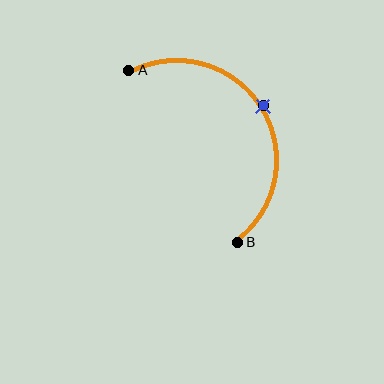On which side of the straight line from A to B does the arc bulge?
The arc bulges to the right of the straight line connecting A and B.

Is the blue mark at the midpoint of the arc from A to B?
Yes. The blue mark lies on the arc at equal arc-length from both A and B — it is the arc midpoint.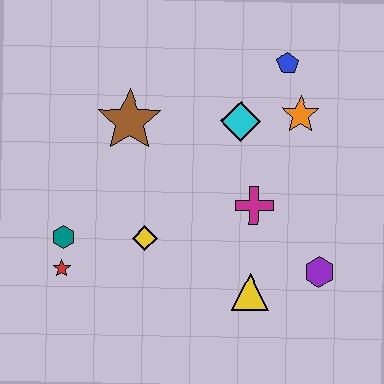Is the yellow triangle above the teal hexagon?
No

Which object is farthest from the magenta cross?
The red star is farthest from the magenta cross.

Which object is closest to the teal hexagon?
The red star is closest to the teal hexagon.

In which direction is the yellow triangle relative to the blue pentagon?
The yellow triangle is below the blue pentagon.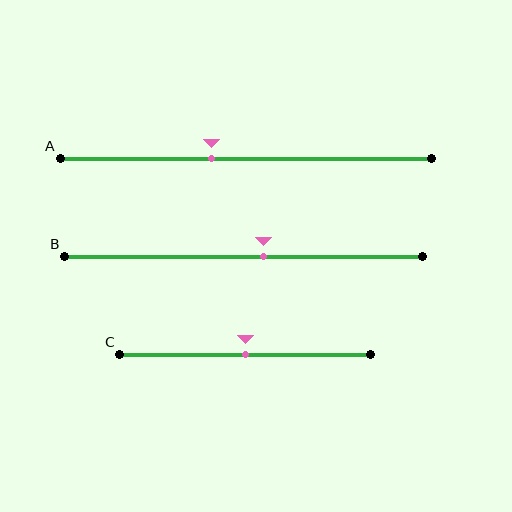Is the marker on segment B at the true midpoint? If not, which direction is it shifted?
No, the marker on segment B is shifted to the right by about 6% of the segment length.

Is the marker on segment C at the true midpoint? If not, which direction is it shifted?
Yes, the marker on segment C is at the true midpoint.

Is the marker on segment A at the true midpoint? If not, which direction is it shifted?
No, the marker on segment A is shifted to the left by about 9% of the segment length.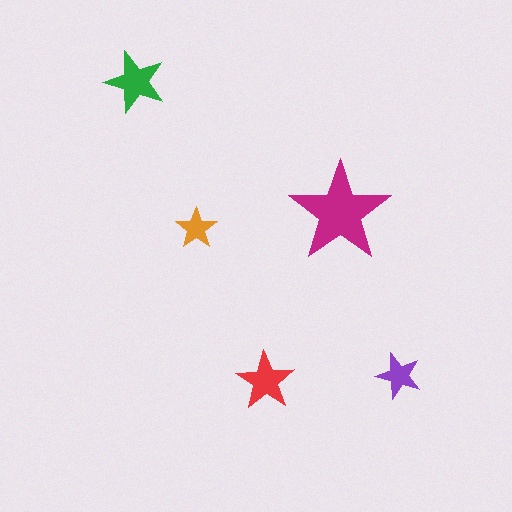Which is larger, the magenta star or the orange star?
The magenta one.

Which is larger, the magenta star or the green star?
The magenta one.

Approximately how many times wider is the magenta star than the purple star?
About 2 times wider.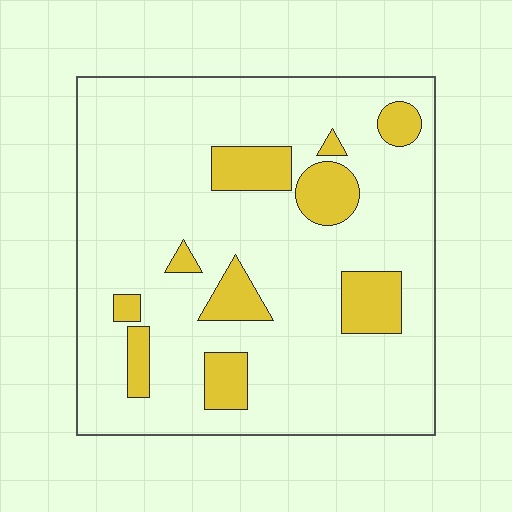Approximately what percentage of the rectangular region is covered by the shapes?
Approximately 15%.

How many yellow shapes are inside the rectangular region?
10.